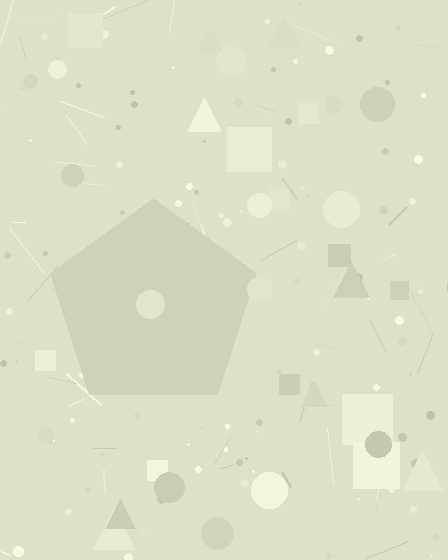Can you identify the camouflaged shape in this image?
The camouflaged shape is a pentagon.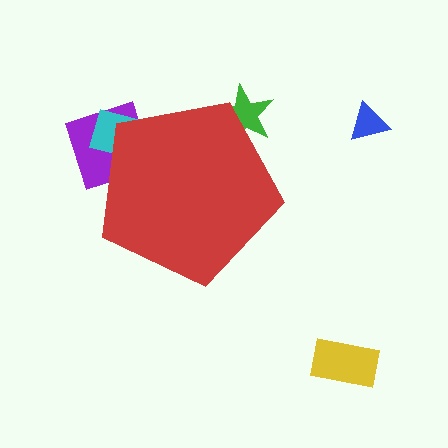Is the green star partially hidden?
Yes, the green star is partially hidden behind the red pentagon.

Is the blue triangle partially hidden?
No, the blue triangle is fully visible.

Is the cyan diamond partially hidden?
Yes, the cyan diamond is partially hidden behind the red pentagon.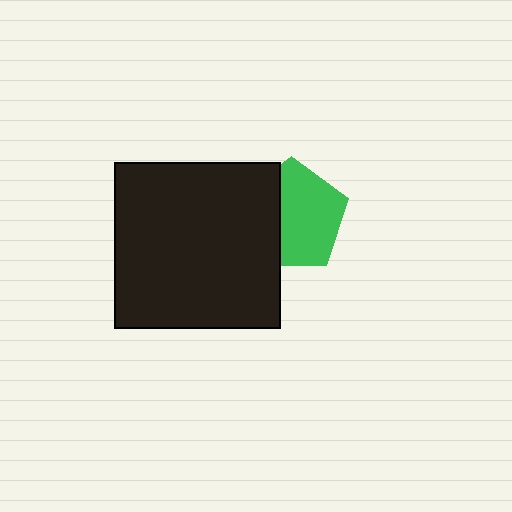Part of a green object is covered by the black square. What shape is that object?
It is a pentagon.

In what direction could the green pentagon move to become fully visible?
The green pentagon could move right. That would shift it out from behind the black square entirely.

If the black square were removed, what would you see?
You would see the complete green pentagon.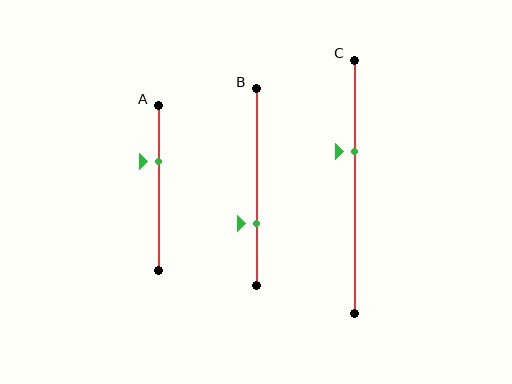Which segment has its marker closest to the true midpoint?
Segment C has its marker closest to the true midpoint.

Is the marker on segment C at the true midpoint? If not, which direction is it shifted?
No, the marker on segment C is shifted upward by about 14% of the segment length.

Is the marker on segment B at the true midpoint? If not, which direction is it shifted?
No, the marker on segment B is shifted downward by about 19% of the segment length.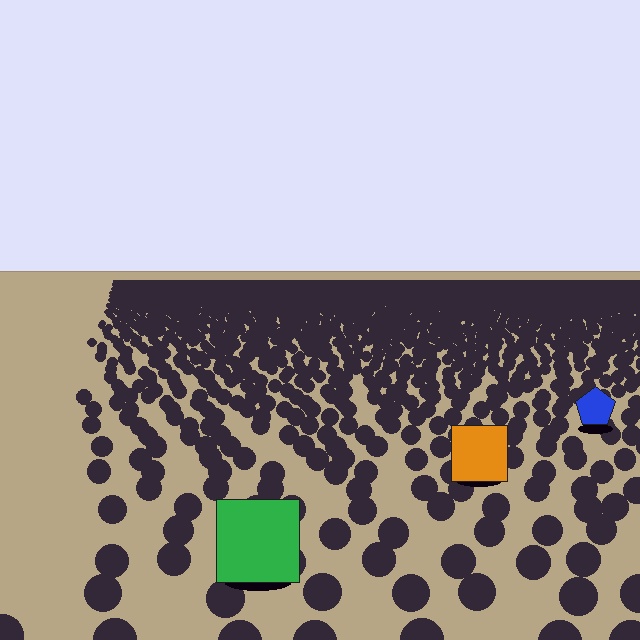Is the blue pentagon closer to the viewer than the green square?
No. The green square is closer — you can tell from the texture gradient: the ground texture is coarser near it.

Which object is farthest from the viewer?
The blue pentagon is farthest from the viewer. It appears smaller and the ground texture around it is denser.